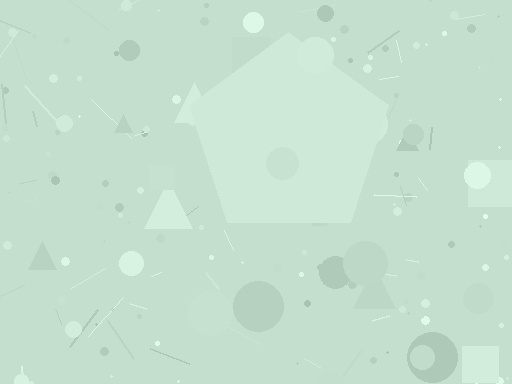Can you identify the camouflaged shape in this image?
The camouflaged shape is a pentagon.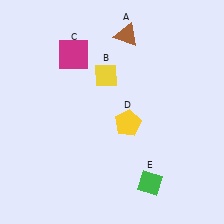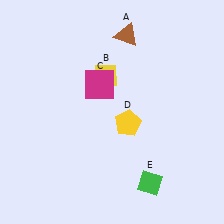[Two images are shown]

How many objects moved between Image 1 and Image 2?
1 object moved between the two images.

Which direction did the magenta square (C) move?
The magenta square (C) moved down.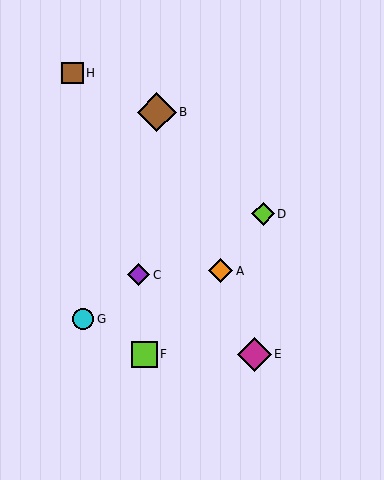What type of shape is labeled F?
Shape F is a lime square.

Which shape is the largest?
The brown diamond (labeled B) is the largest.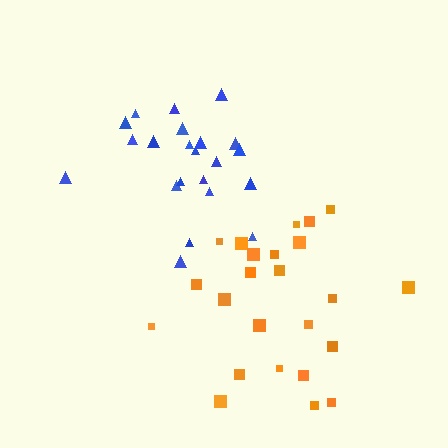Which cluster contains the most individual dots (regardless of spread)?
Orange (24).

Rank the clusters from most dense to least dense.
blue, orange.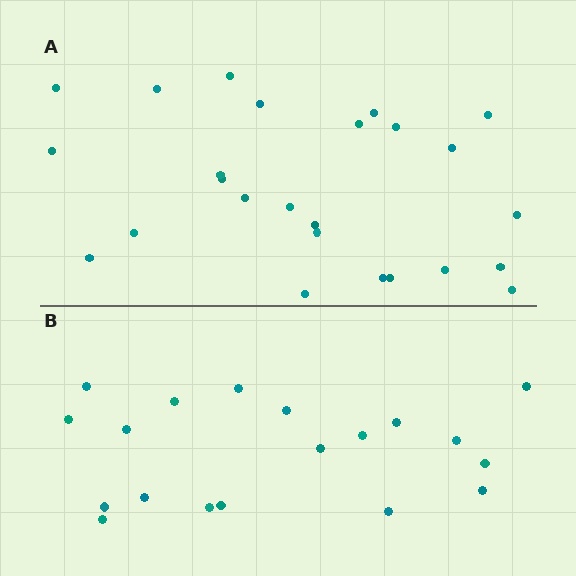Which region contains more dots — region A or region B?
Region A (the top region) has more dots.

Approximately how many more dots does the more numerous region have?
Region A has about 6 more dots than region B.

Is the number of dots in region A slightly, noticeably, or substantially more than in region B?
Region A has noticeably more, but not dramatically so. The ratio is roughly 1.3 to 1.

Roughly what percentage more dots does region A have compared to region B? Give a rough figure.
About 30% more.